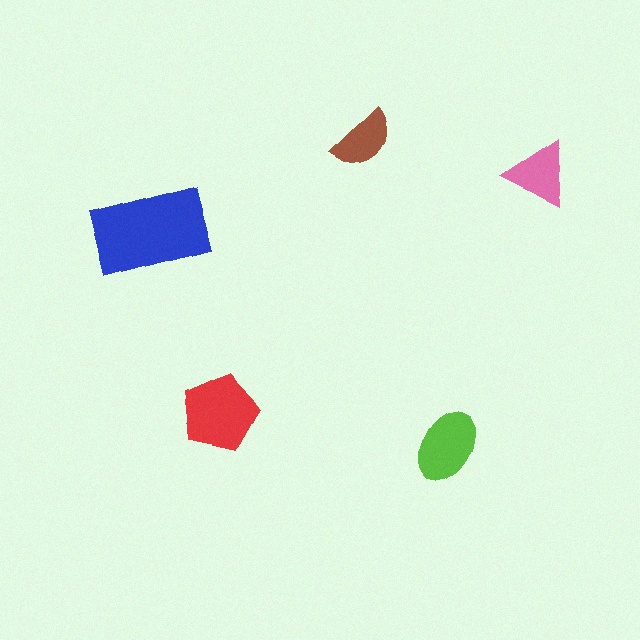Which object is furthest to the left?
The blue rectangle is leftmost.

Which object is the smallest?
The brown semicircle.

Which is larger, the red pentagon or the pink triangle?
The red pentagon.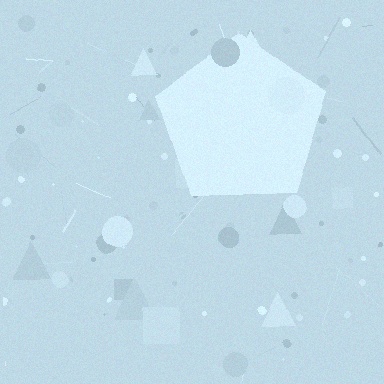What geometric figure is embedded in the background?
A pentagon is embedded in the background.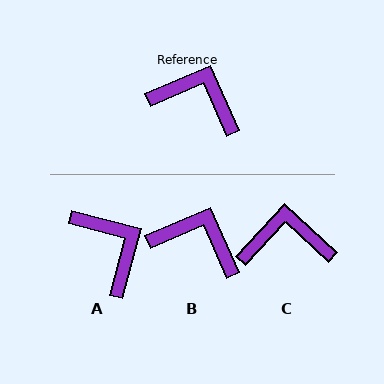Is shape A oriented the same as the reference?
No, it is off by about 39 degrees.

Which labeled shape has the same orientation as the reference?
B.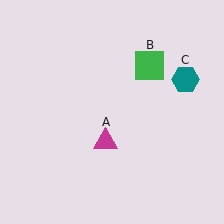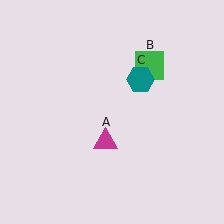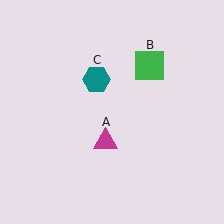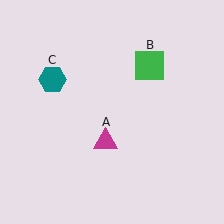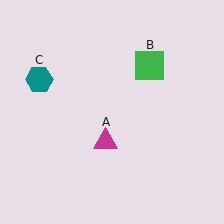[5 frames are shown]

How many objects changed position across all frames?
1 object changed position: teal hexagon (object C).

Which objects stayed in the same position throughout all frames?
Magenta triangle (object A) and green square (object B) remained stationary.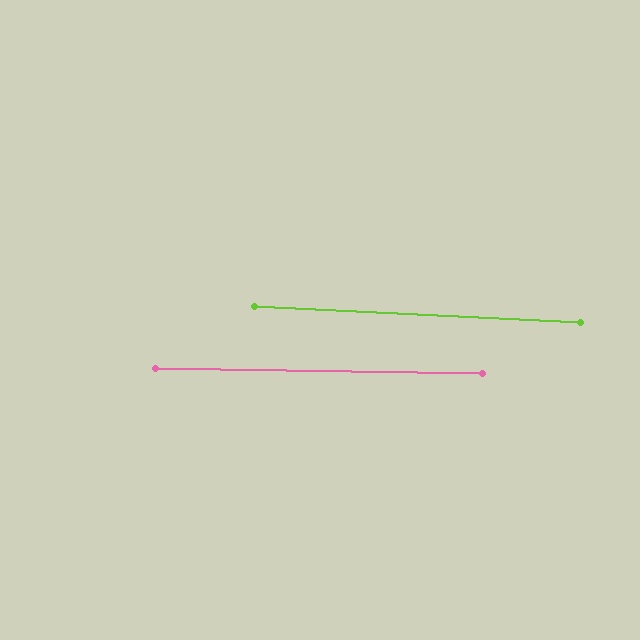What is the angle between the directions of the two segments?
Approximately 2 degrees.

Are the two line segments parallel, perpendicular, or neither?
Parallel — their directions differ by only 1.9°.